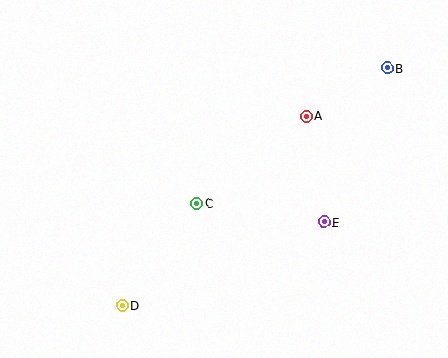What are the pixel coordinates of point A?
Point A is at (307, 116).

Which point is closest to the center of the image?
Point C at (197, 204) is closest to the center.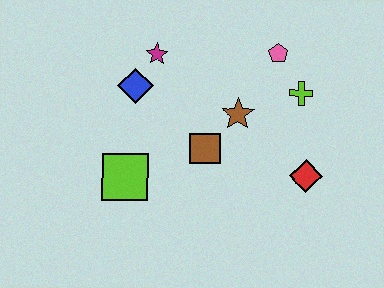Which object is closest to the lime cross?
The pink pentagon is closest to the lime cross.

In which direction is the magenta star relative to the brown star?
The magenta star is to the left of the brown star.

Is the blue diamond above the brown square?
Yes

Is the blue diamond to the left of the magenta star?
Yes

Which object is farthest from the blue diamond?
The red diamond is farthest from the blue diamond.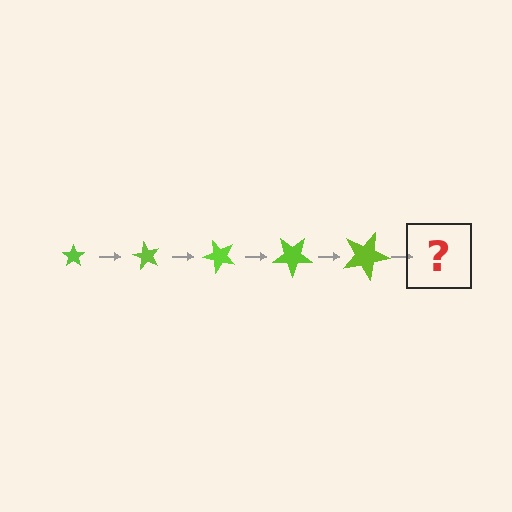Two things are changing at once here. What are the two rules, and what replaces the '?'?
The two rules are that the star grows larger each step and it rotates 60 degrees each step. The '?' should be a star, larger than the previous one and rotated 300 degrees from the start.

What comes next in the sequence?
The next element should be a star, larger than the previous one and rotated 300 degrees from the start.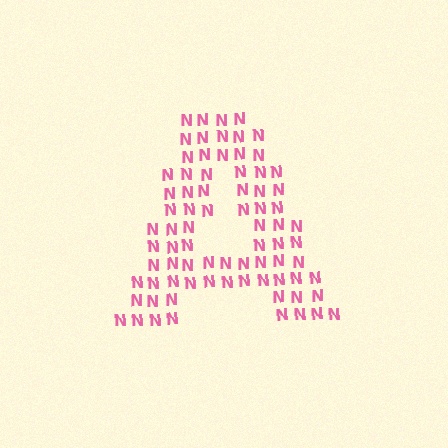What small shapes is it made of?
It is made of small letter N's.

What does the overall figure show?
The overall figure shows the letter A.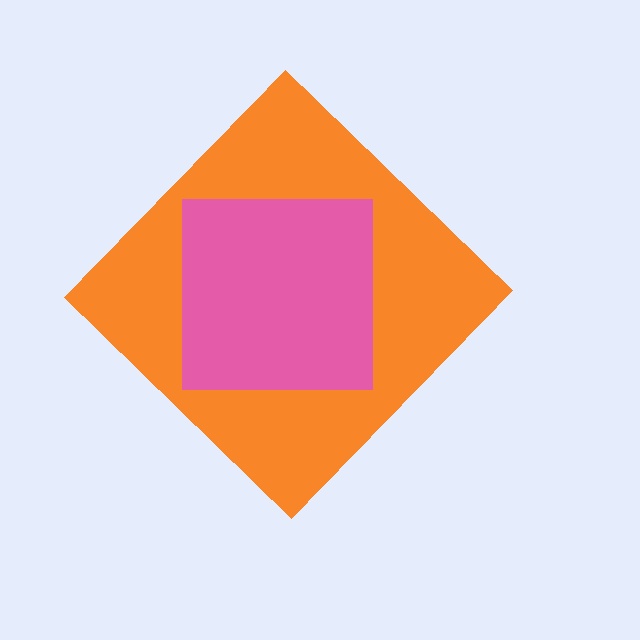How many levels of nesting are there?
2.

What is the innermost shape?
The pink square.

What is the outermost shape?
The orange diamond.